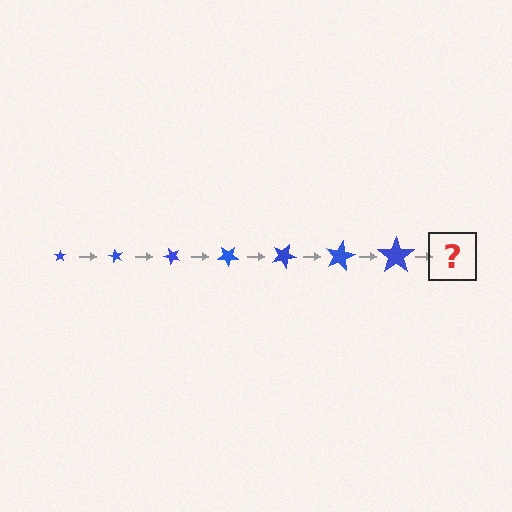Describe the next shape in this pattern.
It should be a star, larger than the previous one and rotated 420 degrees from the start.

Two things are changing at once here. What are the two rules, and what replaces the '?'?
The two rules are that the star grows larger each step and it rotates 60 degrees each step. The '?' should be a star, larger than the previous one and rotated 420 degrees from the start.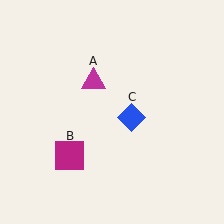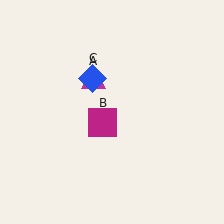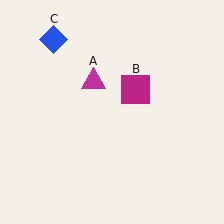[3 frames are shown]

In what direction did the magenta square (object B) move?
The magenta square (object B) moved up and to the right.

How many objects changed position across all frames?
2 objects changed position: magenta square (object B), blue diamond (object C).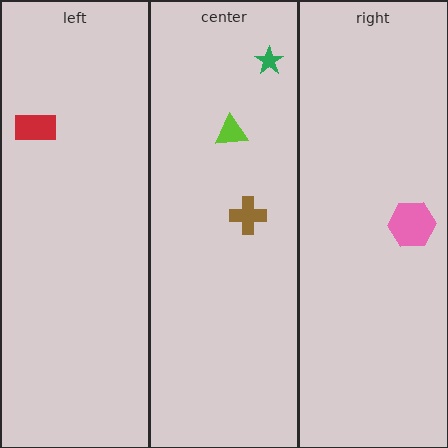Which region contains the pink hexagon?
The right region.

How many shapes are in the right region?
1.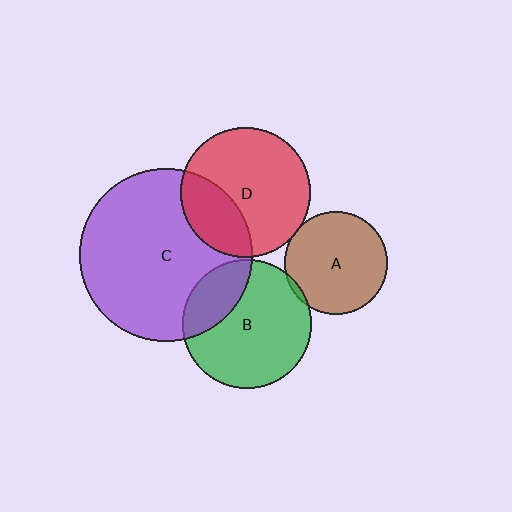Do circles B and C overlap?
Yes.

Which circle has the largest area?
Circle C (purple).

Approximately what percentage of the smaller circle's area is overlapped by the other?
Approximately 25%.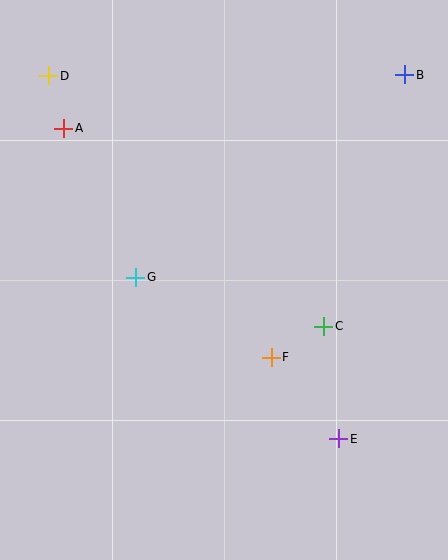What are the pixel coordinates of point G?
Point G is at (136, 277).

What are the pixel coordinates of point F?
Point F is at (271, 357).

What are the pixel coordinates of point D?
Point D is at (49, 76).